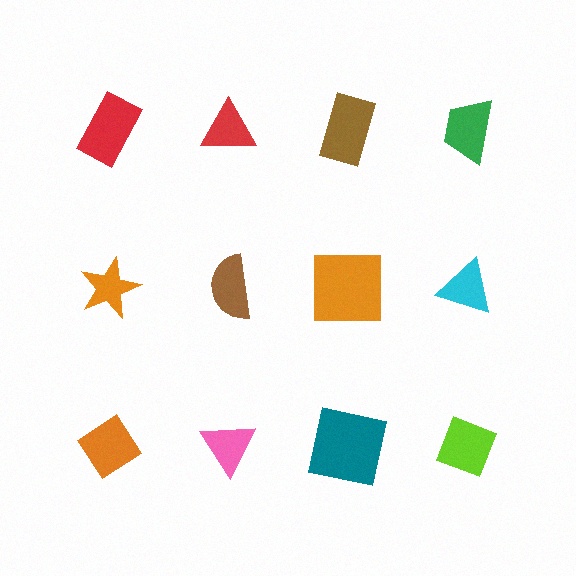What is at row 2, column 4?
A cyan triangle.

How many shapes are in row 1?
4 shapes.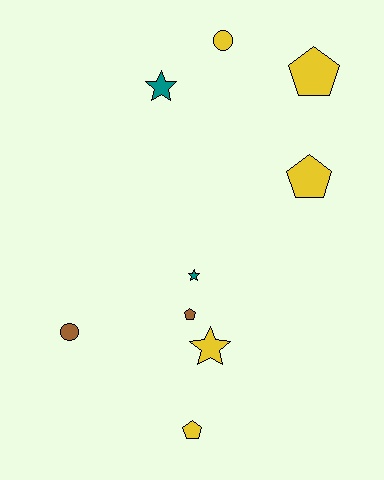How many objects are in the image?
There are 9 objects.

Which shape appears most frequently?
Pentagon, with 4 objects.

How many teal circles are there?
There are no teal circles.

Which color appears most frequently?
Yellow, with 5 objects.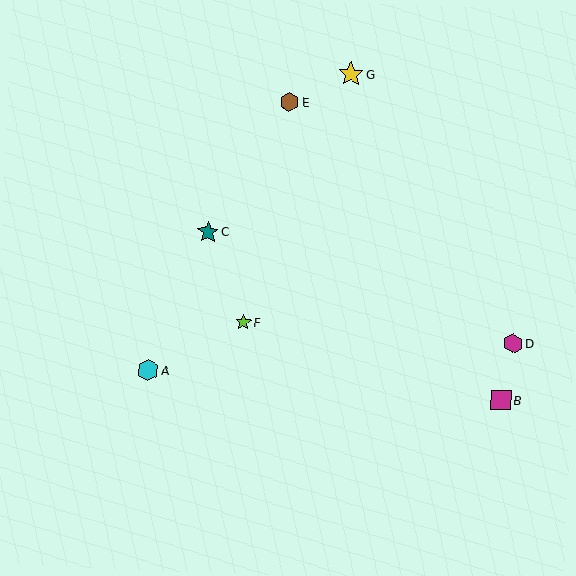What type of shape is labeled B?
Shape B is a magenta square.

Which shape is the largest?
The yellow star (labeled G) is the largest.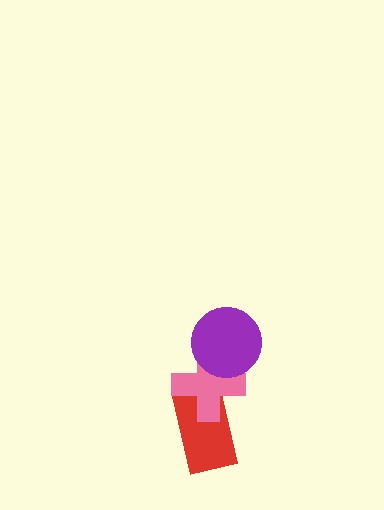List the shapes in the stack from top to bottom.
From top to bottom: the purple circle, the pink cross, the red rectangle.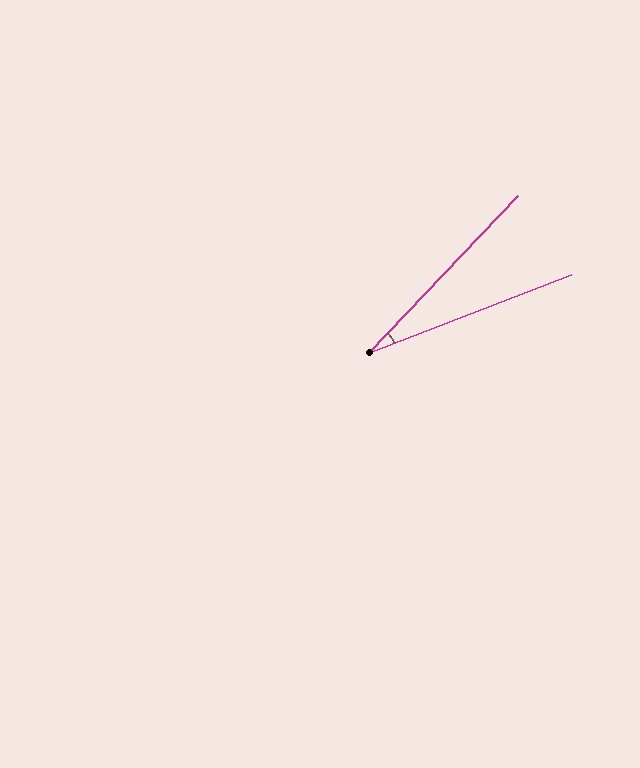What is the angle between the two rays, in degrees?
Approximately 25 degrees.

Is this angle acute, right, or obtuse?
It is acute.